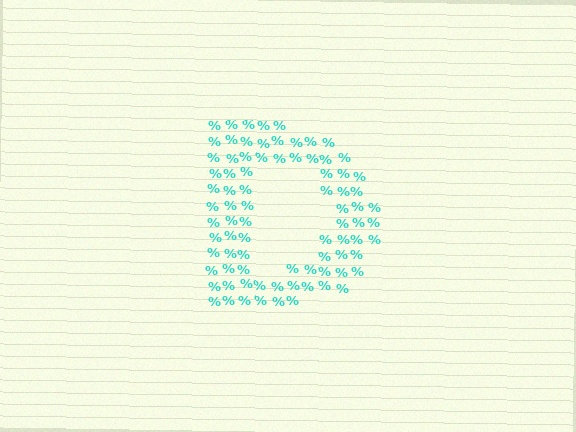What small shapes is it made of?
It is made of small percent signs.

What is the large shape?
The large shape is the letter D.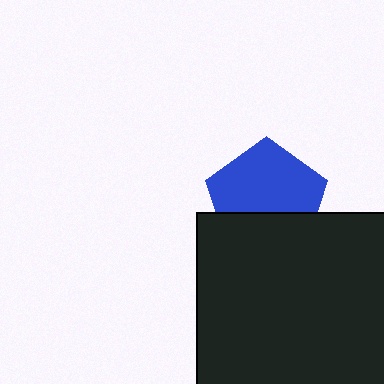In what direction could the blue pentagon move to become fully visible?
The blue pentagon could move up. That would shift it out from behind the black rectangle entirely.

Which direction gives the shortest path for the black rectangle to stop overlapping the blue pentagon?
Moving down gives the shortest separation.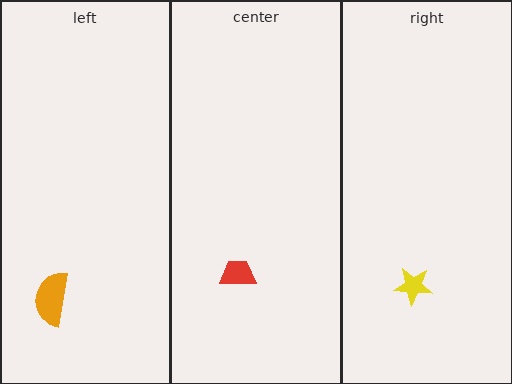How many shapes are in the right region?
1.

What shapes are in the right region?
The yellow star.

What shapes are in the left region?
The orange semicircle.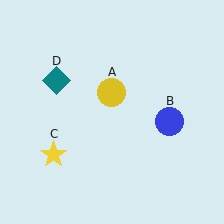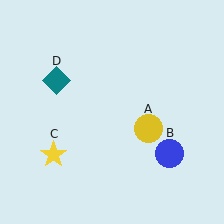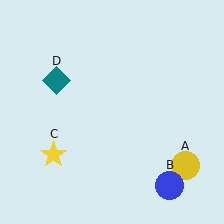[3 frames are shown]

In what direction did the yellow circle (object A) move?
The yellow circle (object A) moved down and to the right.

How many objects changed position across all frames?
2 objects changed position: yellow circle (object A), blue circle (object B).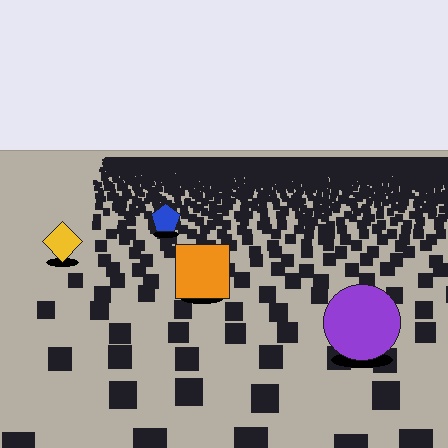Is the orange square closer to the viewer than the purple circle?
No. The purple circle is closer — you can tell from the texture gradient: the ground texture is coarser near it.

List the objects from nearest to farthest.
From nearest to farthest: the purple circle, the orange square, the yellow diamond, the blue pentagon.